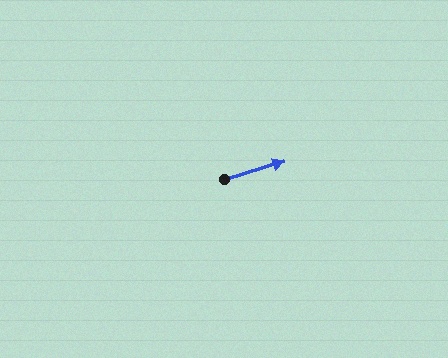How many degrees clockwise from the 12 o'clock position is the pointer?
Approximately 73 degrees.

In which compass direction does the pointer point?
East.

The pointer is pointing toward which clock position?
Roughly 2 o'clock.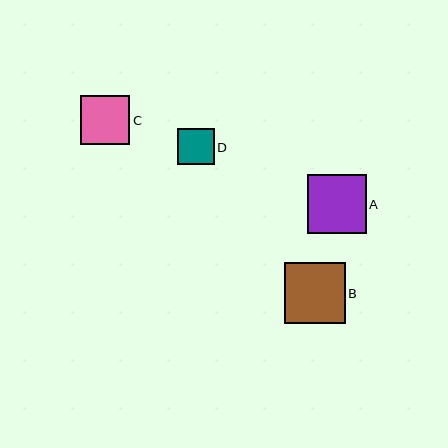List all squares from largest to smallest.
From largest to smallest: B, A, C, D.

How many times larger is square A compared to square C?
Square A is approximately 1.2 times the size of square C.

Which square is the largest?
Square B is the largest with a size of approximately 61 pixels.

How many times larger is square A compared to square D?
Square A is approximately 1.6 times the size of square D.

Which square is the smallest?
Square D is the smallest with a size of approximately 36 pixels.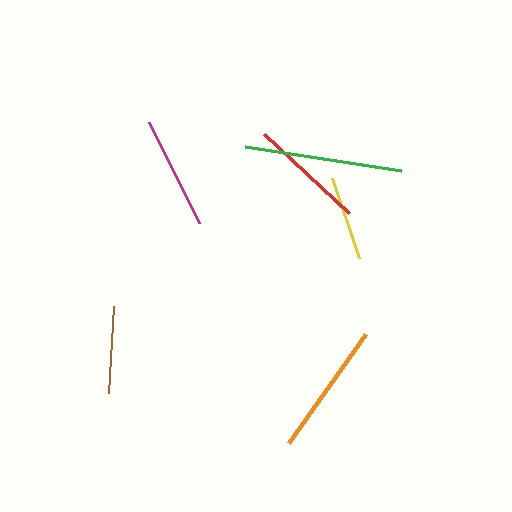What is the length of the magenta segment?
The magenta segment is approximately 113 pixels long.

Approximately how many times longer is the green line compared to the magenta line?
The green line is approximately 1.4 times the length of the magenta line.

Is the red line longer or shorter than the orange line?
The orange line is longer than the red line.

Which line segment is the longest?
The green line is the longest at approximately 158 pixels.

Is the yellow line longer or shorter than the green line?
The green line is longer than the yellow line.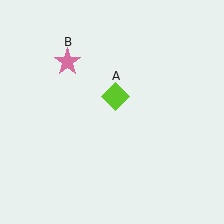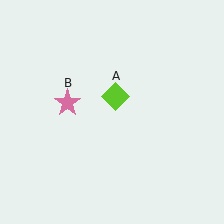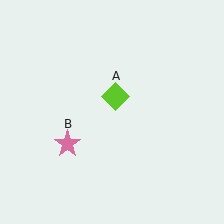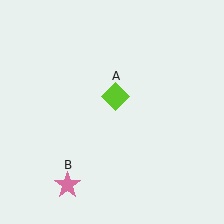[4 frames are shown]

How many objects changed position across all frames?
1 object changed position: pink star (object B).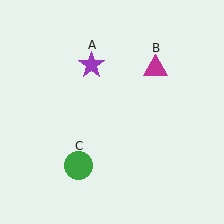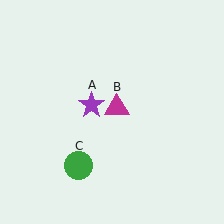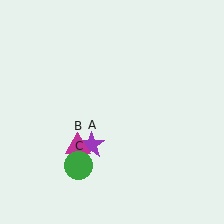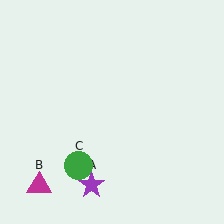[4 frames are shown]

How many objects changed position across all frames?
2 objects changed position: purple star (object A), magenta triangle (object B).